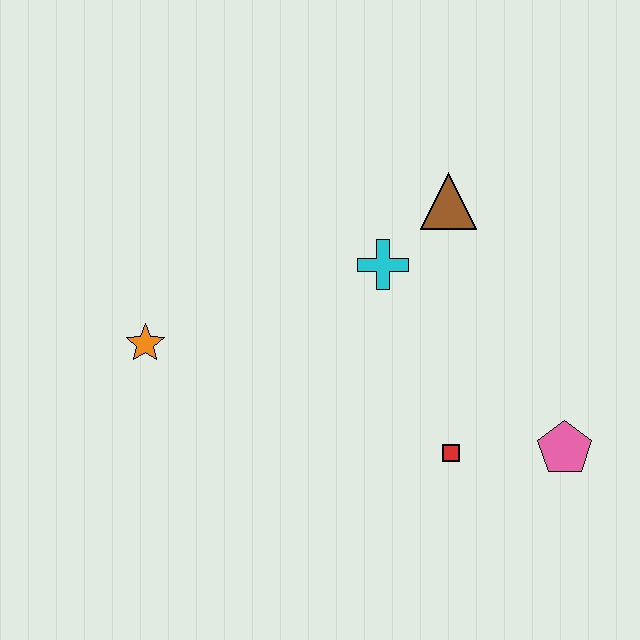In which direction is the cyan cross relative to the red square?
The cyan cross is above the red square.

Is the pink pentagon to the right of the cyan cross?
Yes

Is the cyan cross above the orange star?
Yes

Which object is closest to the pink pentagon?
The red square is closest to the pink pentagon.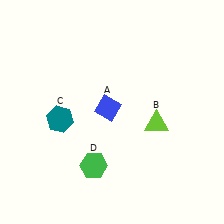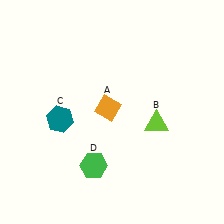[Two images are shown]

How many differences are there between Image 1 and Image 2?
There is 1 difference between the two images.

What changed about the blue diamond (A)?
In Image 1, A is blue. In Image 2, it changed to orange.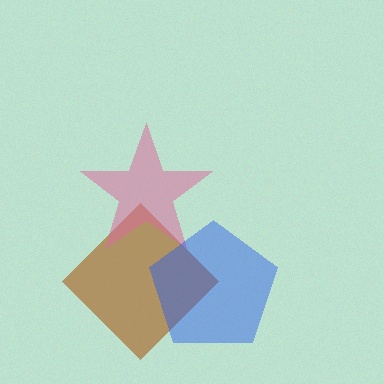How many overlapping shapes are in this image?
There are 3 overlapping shapes in the image.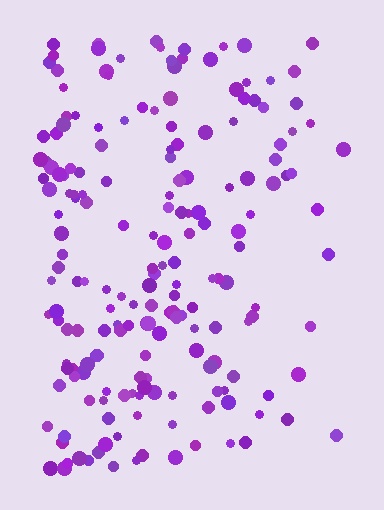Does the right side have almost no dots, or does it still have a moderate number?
Still a moderate number, just noticeably fewer than the left.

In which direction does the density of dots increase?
From right to left, with the left side densest.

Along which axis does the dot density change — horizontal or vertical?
Horizontal.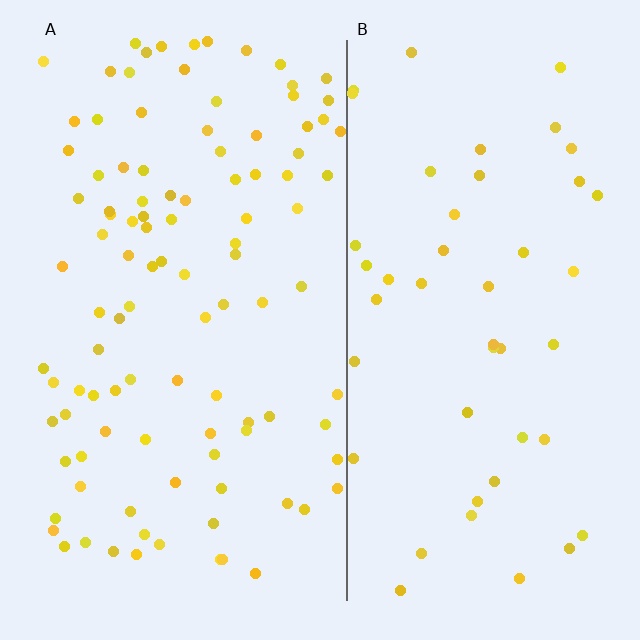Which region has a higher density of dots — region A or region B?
A (the left).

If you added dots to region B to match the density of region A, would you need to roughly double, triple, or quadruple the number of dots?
Approximately double.